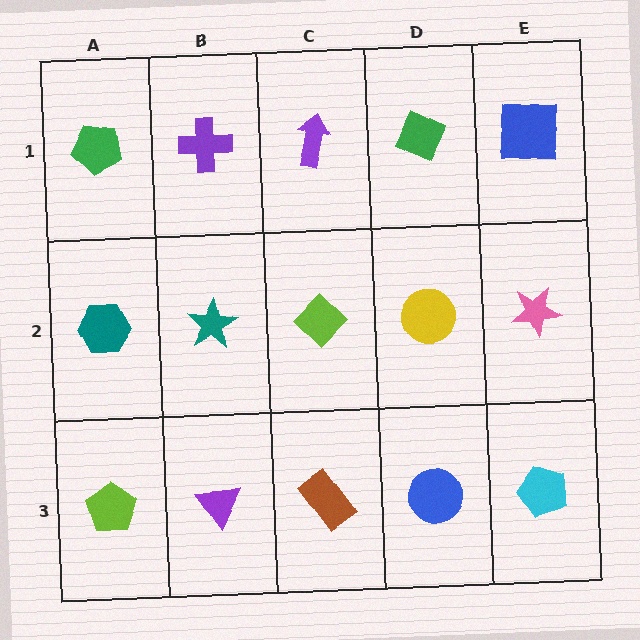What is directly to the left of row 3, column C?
A purple triangle.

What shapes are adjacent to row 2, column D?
A green diamond (row 1, column D), a blue circle (row 3, column D), a lime diamond (row 2, column C), a pink star (row 2, column E).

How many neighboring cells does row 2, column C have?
4.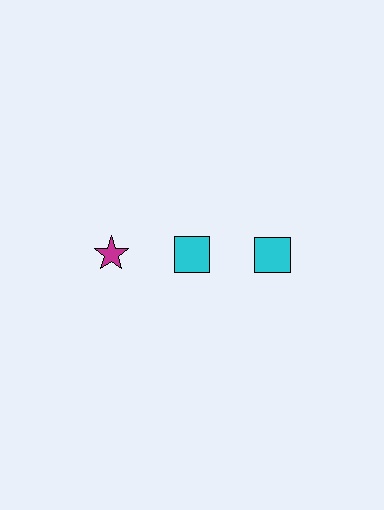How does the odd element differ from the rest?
It differs in both color (magenta instead of cyan) and shape (star instead of square).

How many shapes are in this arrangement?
There are 3 shapes arranged in a grid pattern.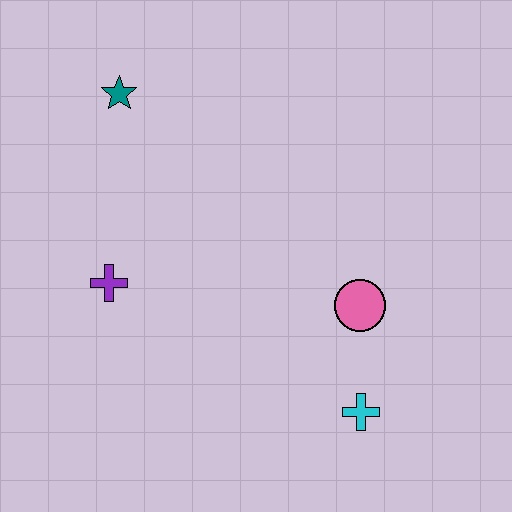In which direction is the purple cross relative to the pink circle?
The purple cross is to the left of the pink circle.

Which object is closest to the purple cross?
The teal star is closest to the purple cross.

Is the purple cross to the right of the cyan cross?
No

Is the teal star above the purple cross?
Yes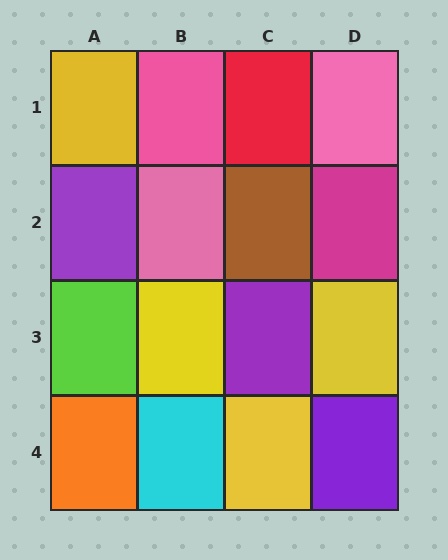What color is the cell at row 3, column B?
Yellow.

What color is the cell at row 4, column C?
Yellow.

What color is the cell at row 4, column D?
Purple.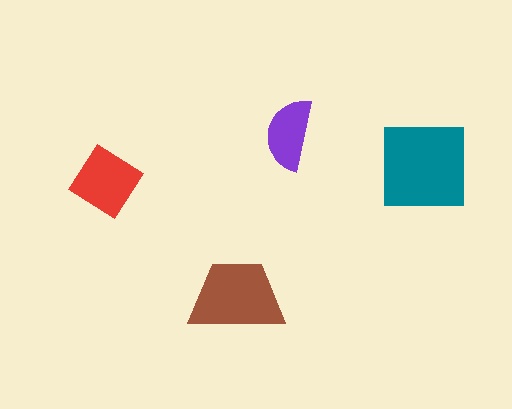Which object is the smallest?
The purple semicircle.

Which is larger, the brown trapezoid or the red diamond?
The brown trapezoid.